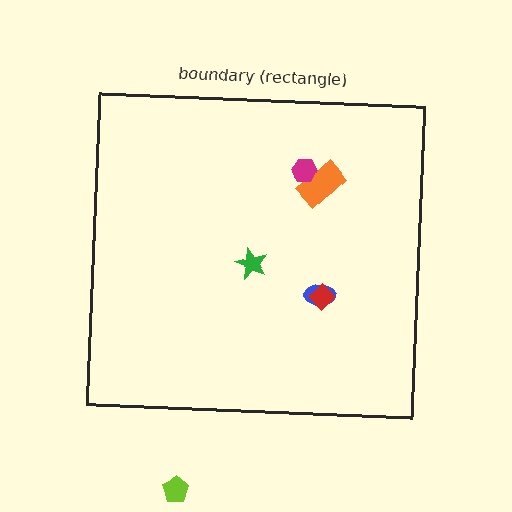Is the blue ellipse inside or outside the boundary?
Inside.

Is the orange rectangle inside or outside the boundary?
Inside.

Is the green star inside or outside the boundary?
Inside.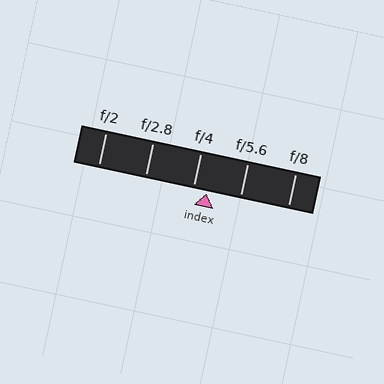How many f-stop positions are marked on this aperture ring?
There are 5 f-stop positions marked.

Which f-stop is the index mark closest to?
The index mark is closest to f/4.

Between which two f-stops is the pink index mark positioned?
The index mark is between f/4 and f/5.6.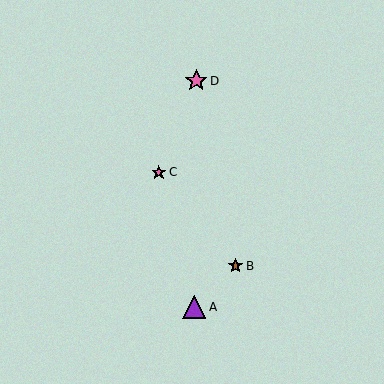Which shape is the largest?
The purple triangle (labeled A) is the largest.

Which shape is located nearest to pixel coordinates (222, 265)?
The brown star (labeled B) at (235, 266) is nearest to that location.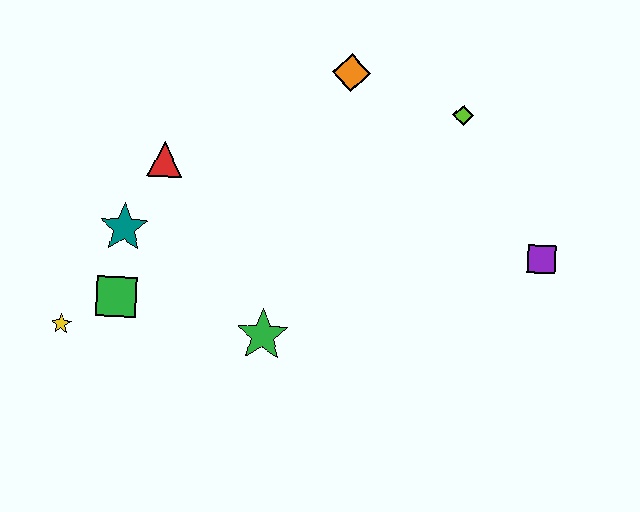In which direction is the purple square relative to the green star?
The purple square is to the right of the green star.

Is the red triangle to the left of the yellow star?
No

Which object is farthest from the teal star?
The purple square is farthest from the teal star.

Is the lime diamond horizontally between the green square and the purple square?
Yes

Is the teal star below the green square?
No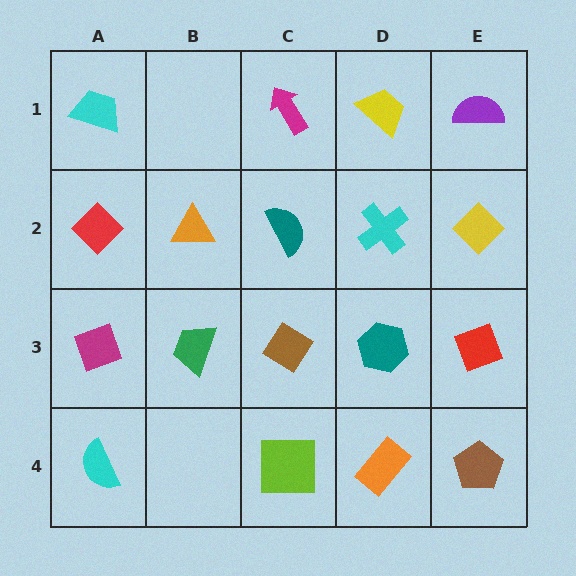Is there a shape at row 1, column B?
No, that cell is empty.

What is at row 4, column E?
A brown pentagon.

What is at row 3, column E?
A red diamond.